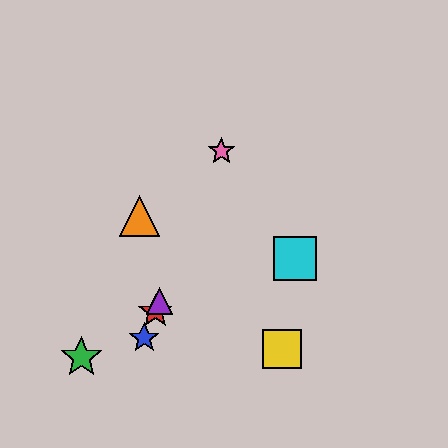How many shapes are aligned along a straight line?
4 shapes (the red star, the blue star, the purple triangle, the pink star) are aligned along a straight line.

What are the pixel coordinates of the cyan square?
The cyan square is at (295, 258).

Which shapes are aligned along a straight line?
The red star, the blue star, the purple triangle, the pink star are aligned along a straight line.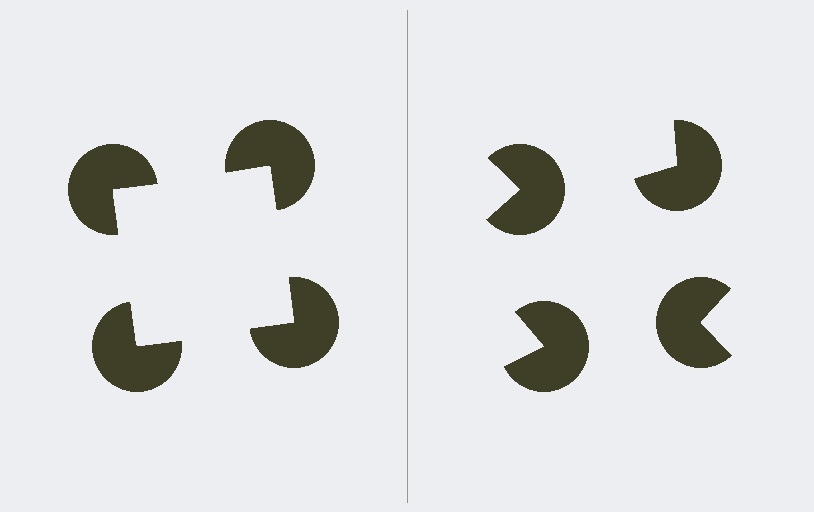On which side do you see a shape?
An illusory square appears on the left side. On the right side the wedge cuts are rotated, so no coherent shape forms.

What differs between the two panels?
The pac-man discs are positioned identically on both sides; only the wedge orientations differ. On the left they align to a square; on the right they are misaligned.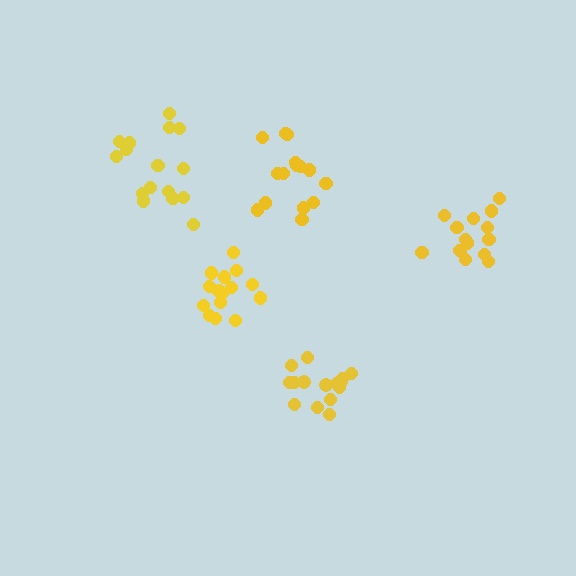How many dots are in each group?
Group 1: 16 dots, Group 2: 14 dots, Group 3: 15 dots, Group 4: 15 dots, Group 5: 16 dots (76 total).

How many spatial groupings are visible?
There are 5 spatial groupings.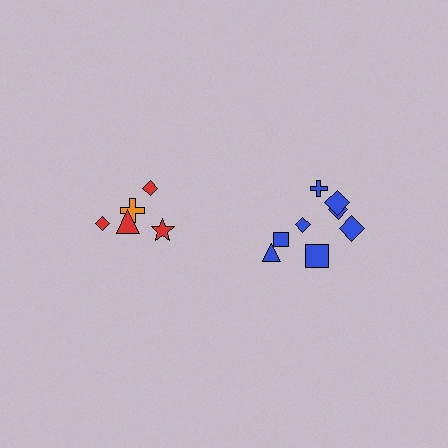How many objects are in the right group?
There are 8 objects.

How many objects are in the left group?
There are 5 objects.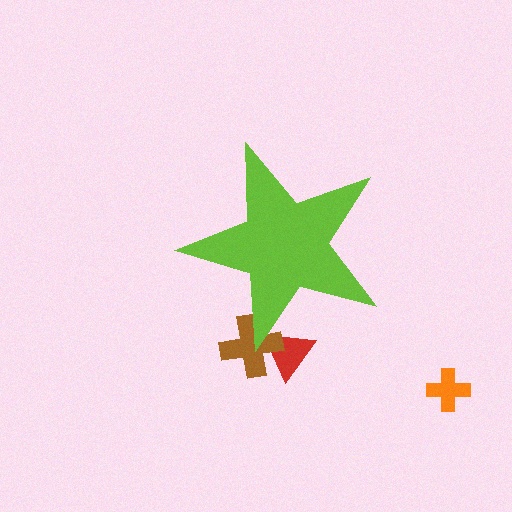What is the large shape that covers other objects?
A lime star.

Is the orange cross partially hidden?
No, the orange cross is fully visible.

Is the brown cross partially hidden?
Yes, the brown cross is partially hidden behind the lime star.